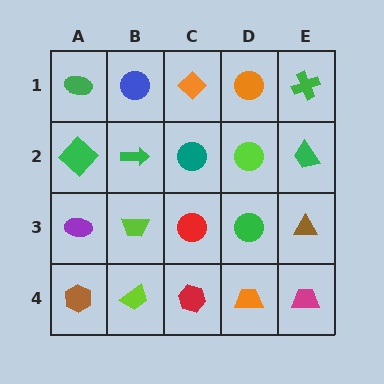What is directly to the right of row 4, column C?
An orange trapezoid.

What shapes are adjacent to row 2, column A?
A green ellipse (row 1, column A), a purple ellipse (row 3, column A), a green arrow (row 2, column B).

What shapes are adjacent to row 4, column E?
A brown triangle (row 3, column E), an orange trapezoid (row 4, column D).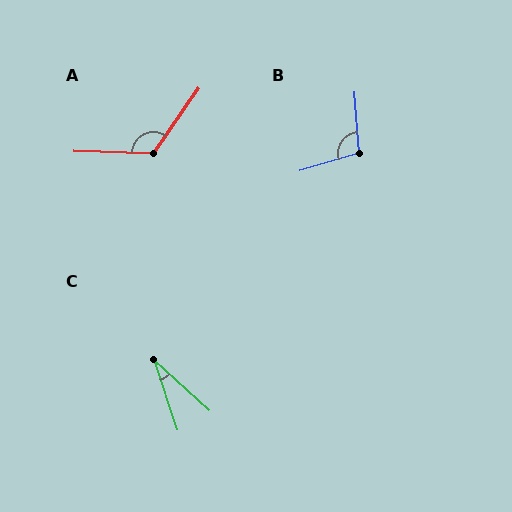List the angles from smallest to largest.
C (30°), B (102°), A (123°).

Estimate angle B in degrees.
Approximately 102 degrees.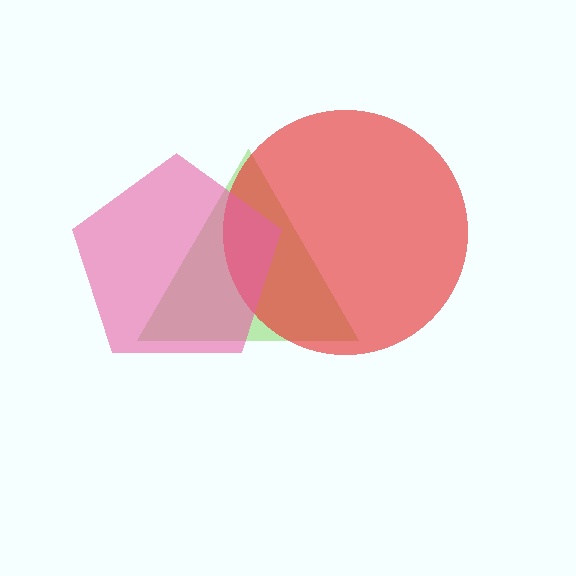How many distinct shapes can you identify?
There are 3 distinct shapes: a lime triangle, a red circle, a pink pentagon.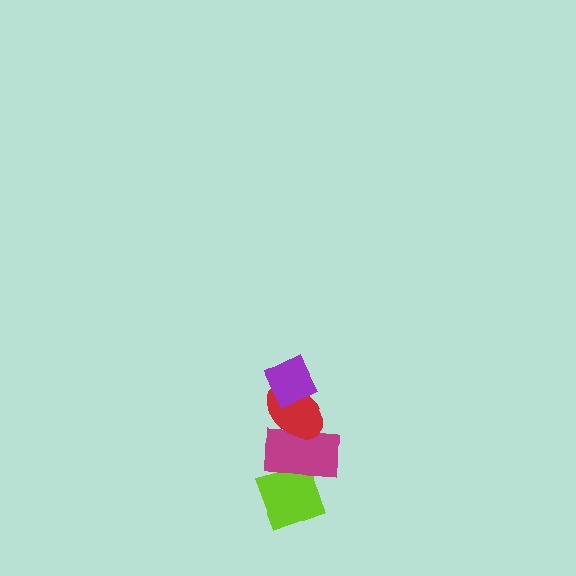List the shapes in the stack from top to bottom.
From top to bottom: the purple diamond, the red ellipse, the magenta rectangle, the lime diamond.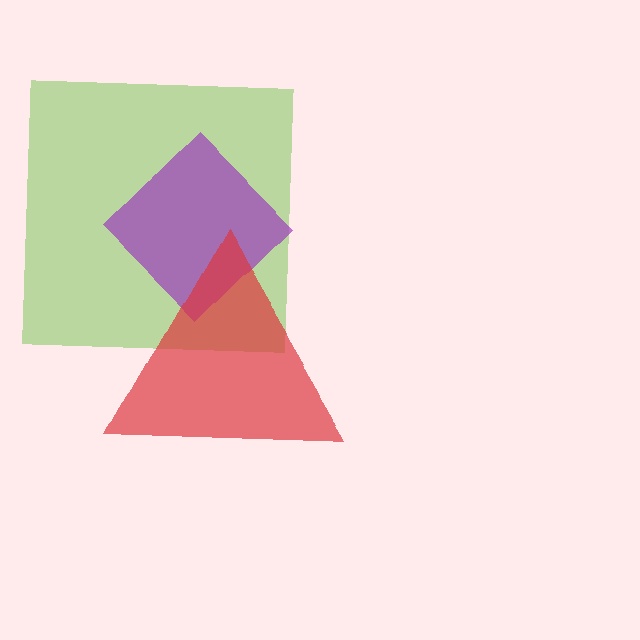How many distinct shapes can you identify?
There are 3 distinct shapes: a lime square, a purple diamond, a red triangle.